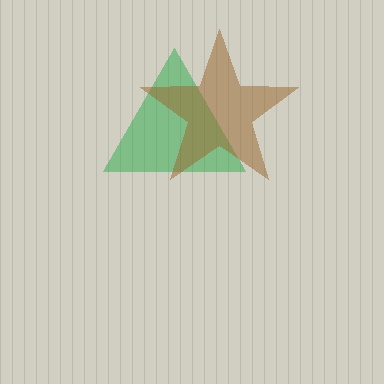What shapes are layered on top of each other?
The layered shapes are: a green triangle, a brown star.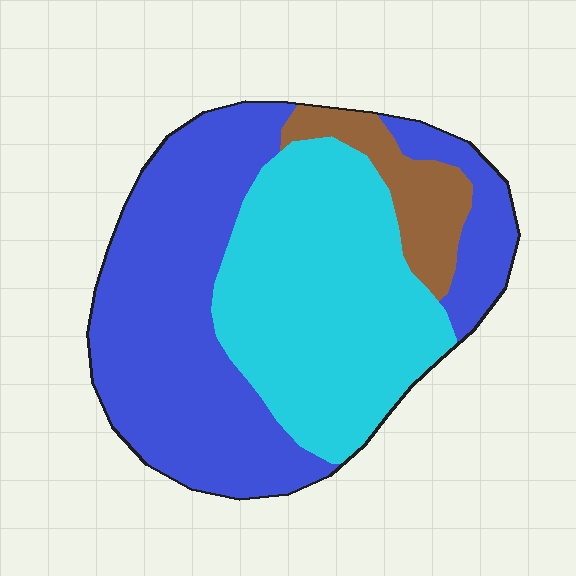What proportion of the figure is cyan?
Cyan covers roughly 40% of the figure.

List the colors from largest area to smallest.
From largest to smallest: blue, cyan, brown.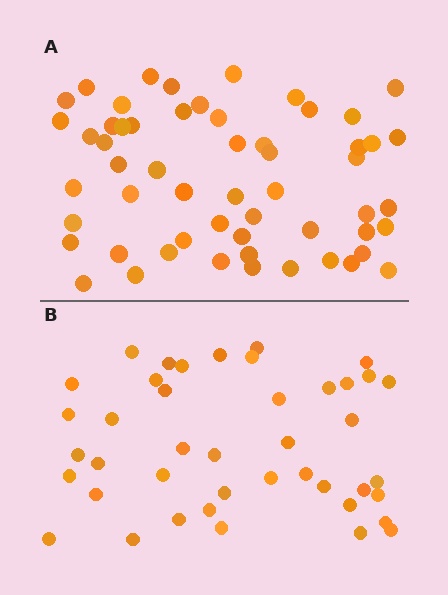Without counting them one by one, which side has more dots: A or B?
Region A (the top region) has more dots.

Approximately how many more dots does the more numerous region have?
Region A has approximately 15 more dots than region B.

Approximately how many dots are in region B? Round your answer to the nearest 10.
About 40 dots. (The exact count is 42, which rounds to 40.)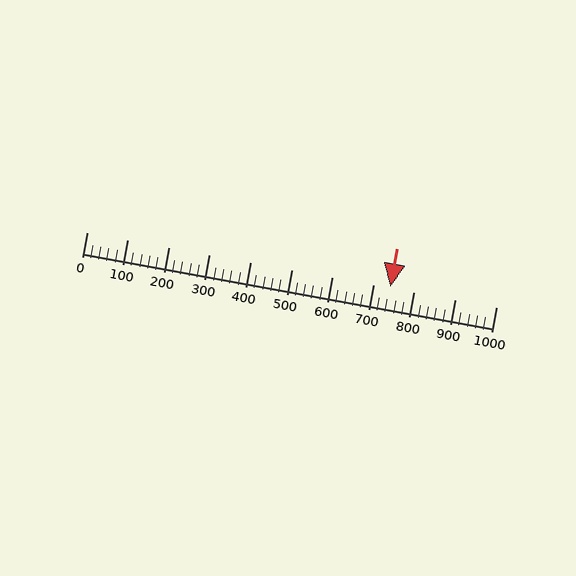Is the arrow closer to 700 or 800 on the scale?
The arrow is closer to 700.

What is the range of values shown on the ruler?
The ruler shows values from 0 to 1000.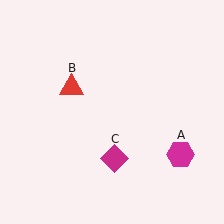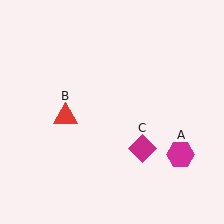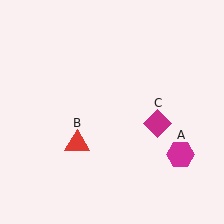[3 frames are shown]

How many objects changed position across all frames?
2 objects changed position: red triangle (object B), magenta diamond (object C).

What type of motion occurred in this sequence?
The red triangle (object B), magenta diamond (object C) rotated counterclockwise around the center of the scene.